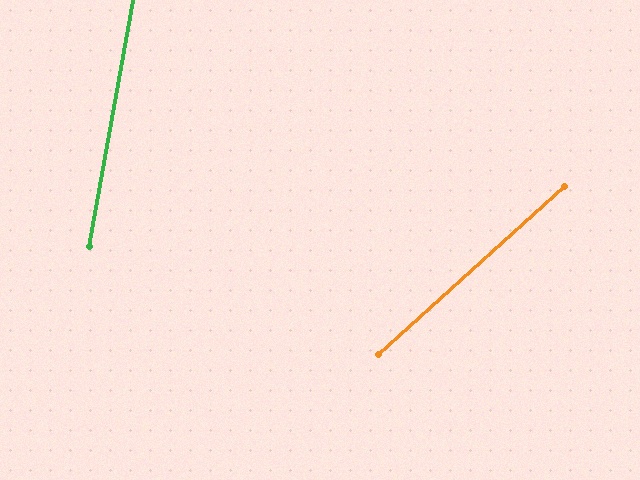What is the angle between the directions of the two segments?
Approximately 38 degrees.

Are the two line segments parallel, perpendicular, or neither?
Neither parallel nor perpendicular — they differ by about 38°.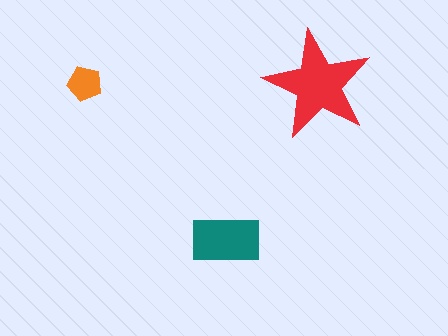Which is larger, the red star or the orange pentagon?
The red star.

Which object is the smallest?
The orange pentagon.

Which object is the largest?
The red star.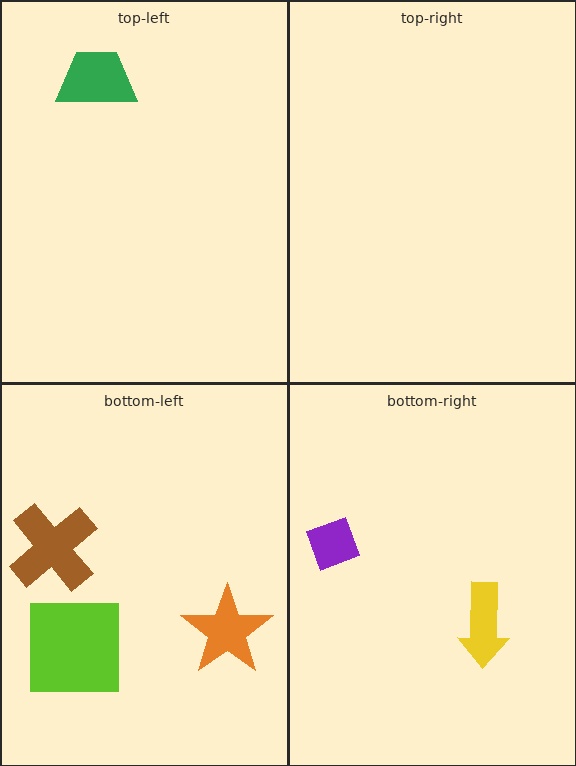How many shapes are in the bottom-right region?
2.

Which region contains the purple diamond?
The bottom-right region.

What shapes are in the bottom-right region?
The yellow arrow, the purple diamond.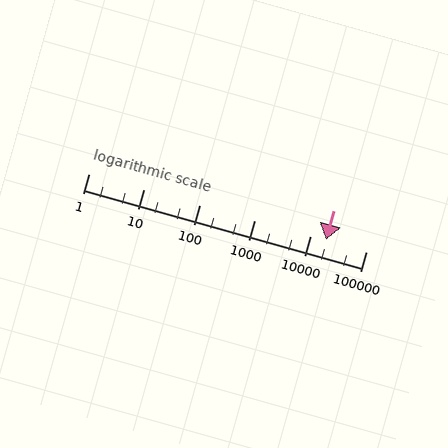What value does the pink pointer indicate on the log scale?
The pointer indicates approximately 19000.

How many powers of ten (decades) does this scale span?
The scale spans 5 decades, from 1 to 100000.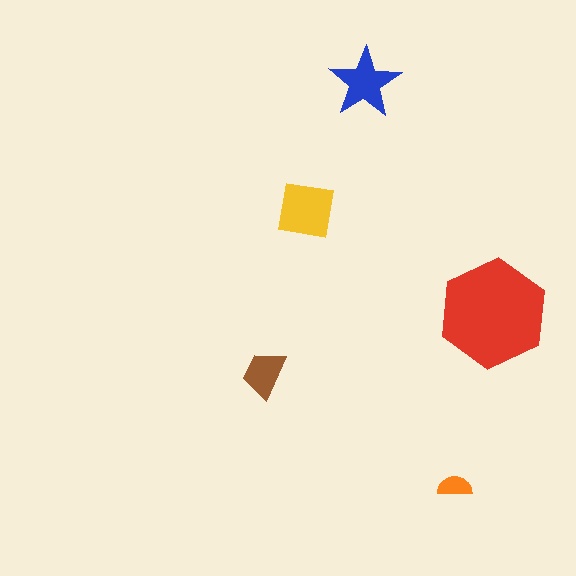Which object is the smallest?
The orange semicircle.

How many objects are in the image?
There are 5 objects in the image.